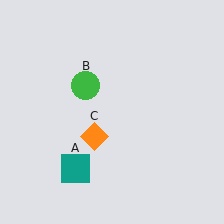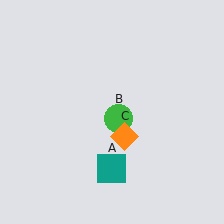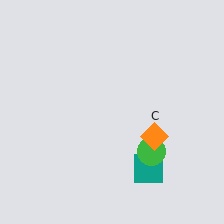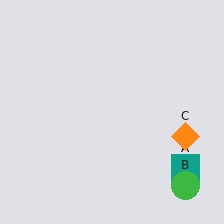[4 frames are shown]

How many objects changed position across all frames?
3 objects changed position: teal square (object A), green circle (object B), orange diamond (object C).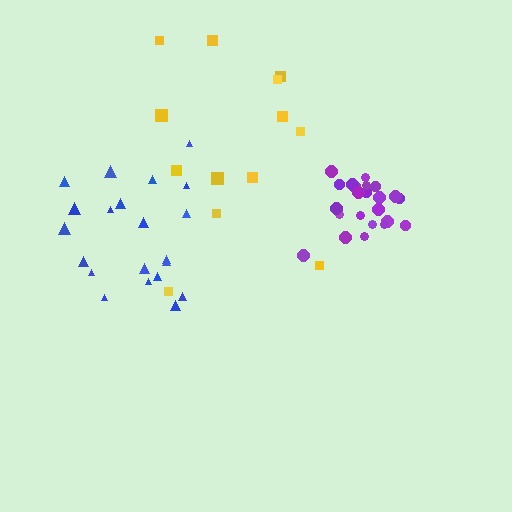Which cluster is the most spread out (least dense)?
Yellow.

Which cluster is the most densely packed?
Purple.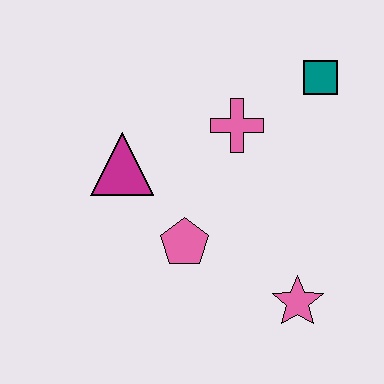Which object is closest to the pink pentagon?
The magenta triangle is closest to the pink pentagon.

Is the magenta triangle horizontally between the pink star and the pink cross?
No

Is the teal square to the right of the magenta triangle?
Yes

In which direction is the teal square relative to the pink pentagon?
The teal square is above the pink pentagon.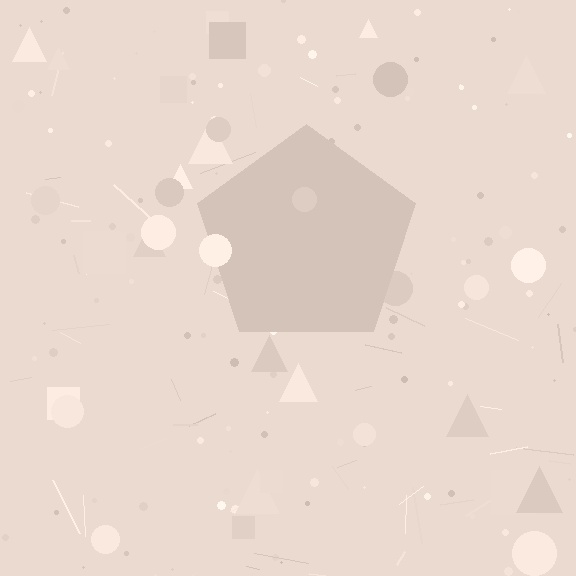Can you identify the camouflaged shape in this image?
The camouflaged shape is a pentagon.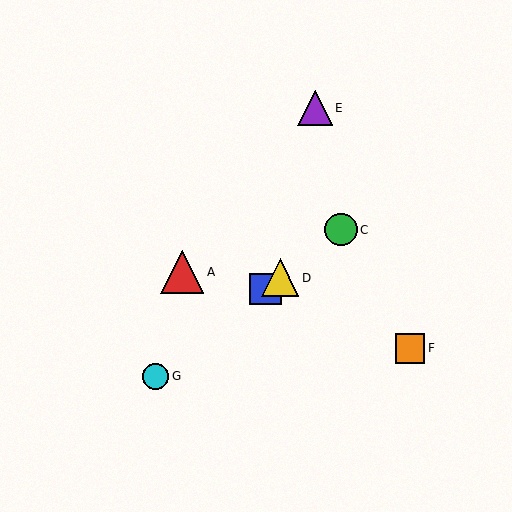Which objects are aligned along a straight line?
Objects B, C, D, G are aligned along a straight line.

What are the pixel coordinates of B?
Object B is at (266, 289).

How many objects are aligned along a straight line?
4 objects (B, C, D, G) are aligned along a straight line.